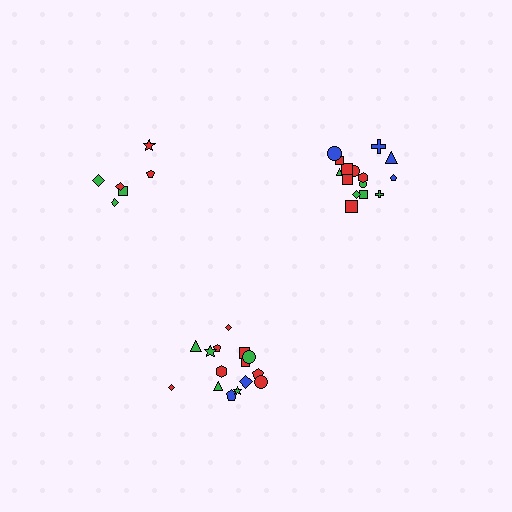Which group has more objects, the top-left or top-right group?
The top-right group.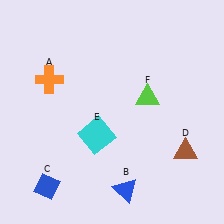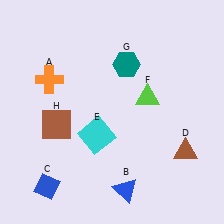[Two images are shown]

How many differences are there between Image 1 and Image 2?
There are 2 differences between the two images.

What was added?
A teal hexagon (G), a brown square (H) were added in Image 2.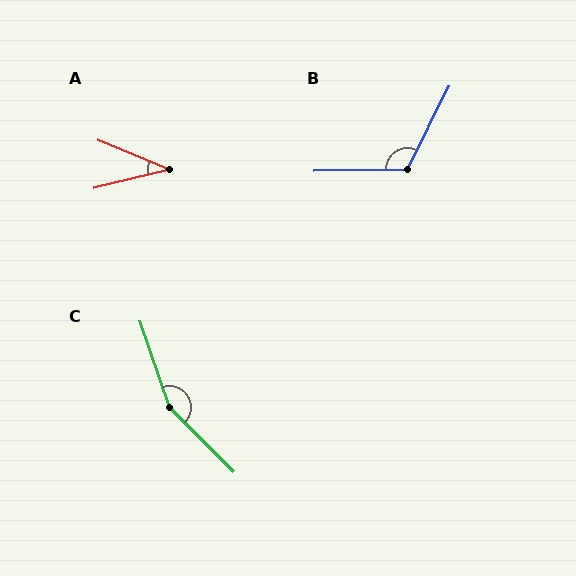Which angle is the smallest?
A, at approximately 36 degrees.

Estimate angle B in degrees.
Approximately 117 degrees.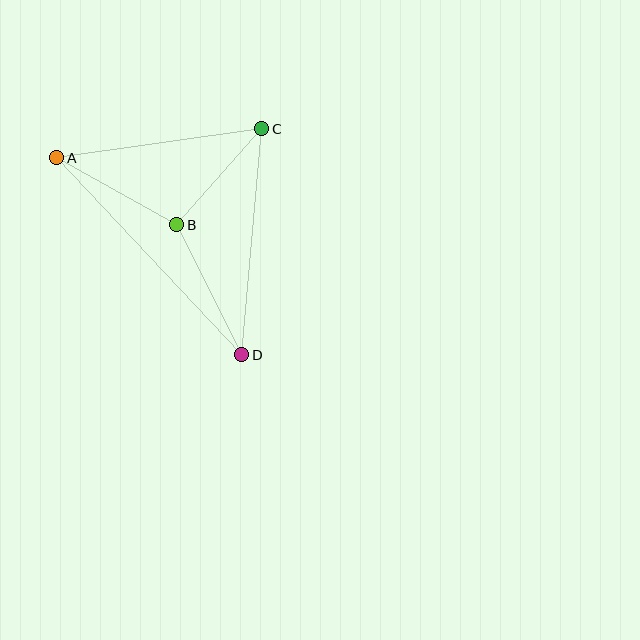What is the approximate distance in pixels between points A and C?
The distance between A and C is approximately 207 pixels.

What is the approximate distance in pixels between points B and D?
The distance between B and D is approximately 145 pixels.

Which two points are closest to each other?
Points B and C are closest to each other.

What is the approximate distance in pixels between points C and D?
The distance between C and D is approximately 227 pixels.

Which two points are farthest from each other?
Points A and D are farthest from each other.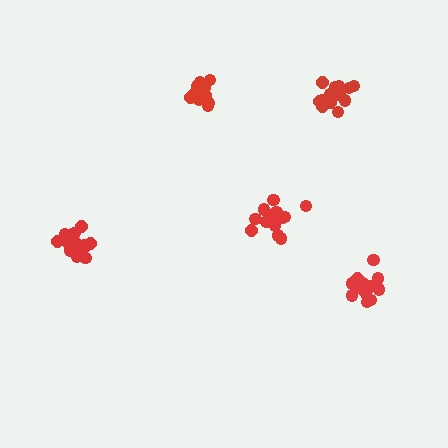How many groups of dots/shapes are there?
There are 5 groups.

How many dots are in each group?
Group 1: 17 dots, Group 2: 16 dots, Group 3: 15 dots, Group 4: 20 dots, Group 5: 16 dots (84 total).